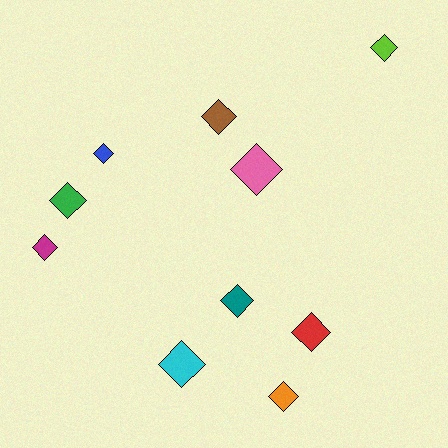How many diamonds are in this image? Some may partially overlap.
There are 10 diamonds.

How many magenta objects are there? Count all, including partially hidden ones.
There is 1 magenta object.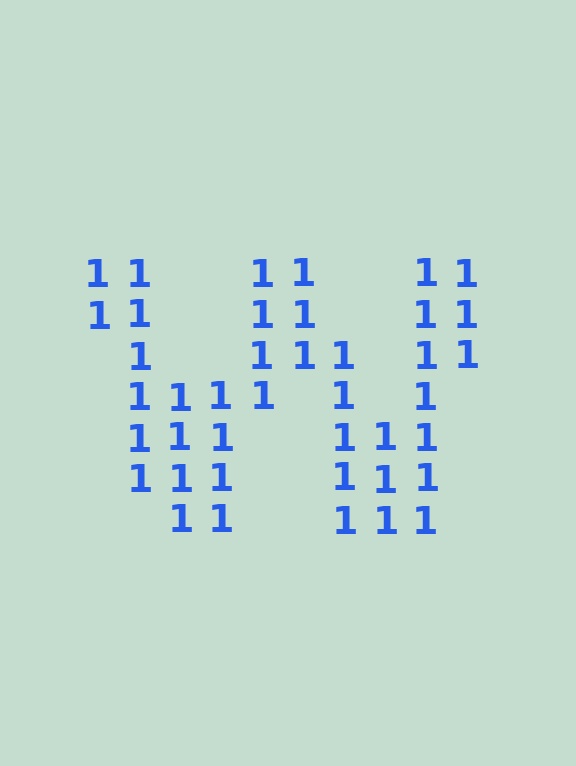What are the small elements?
The small elements are digit 1's.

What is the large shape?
The large shape is the letter W.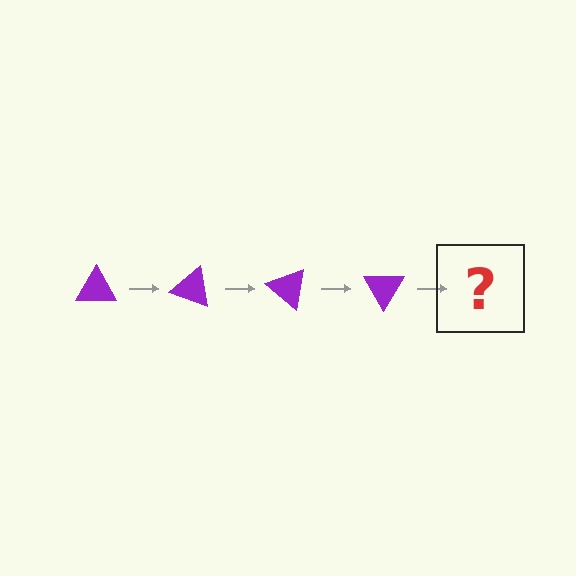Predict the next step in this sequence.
The next step is a purple triangle rotated 80 degrees.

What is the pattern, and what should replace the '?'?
The pattern is that the triangle rotates 20 degrees each step. The '?' should be a purple triangle rotated 80 degrees.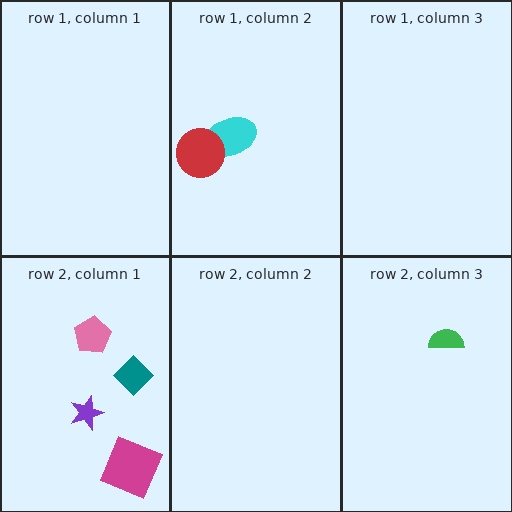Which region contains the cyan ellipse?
The row 1, column 2 region.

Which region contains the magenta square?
The row 2, column 1 region.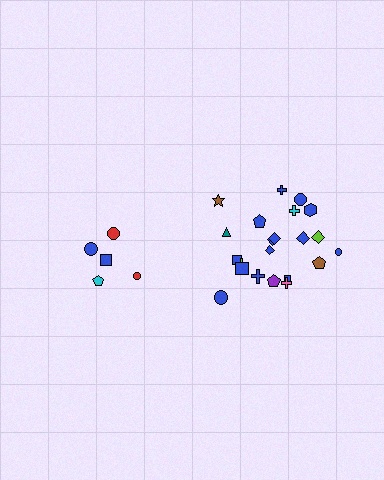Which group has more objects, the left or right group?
The right group.